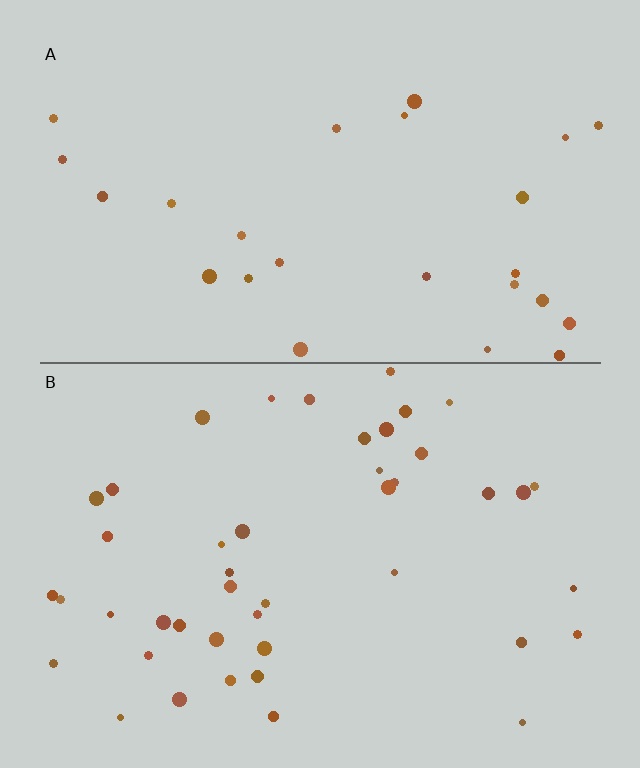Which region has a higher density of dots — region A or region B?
B (the bottom).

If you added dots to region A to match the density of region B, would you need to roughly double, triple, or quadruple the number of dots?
Approximately double.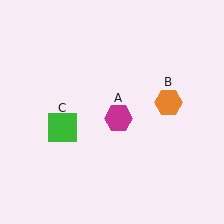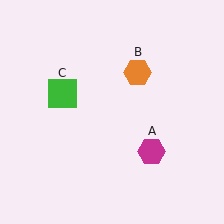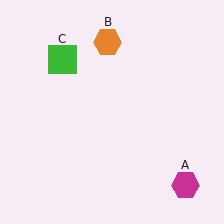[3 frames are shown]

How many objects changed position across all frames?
3 objects changed position: magenta hexagon (object A), orange hexagon (object B), green square (object C).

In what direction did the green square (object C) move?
The green square (object C) moved up.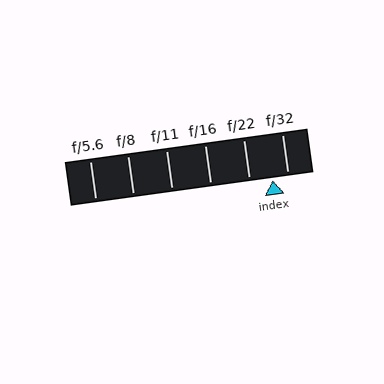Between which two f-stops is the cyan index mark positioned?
The index mark is between f/22 and f/32.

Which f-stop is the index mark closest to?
The index mark is closest to f/32.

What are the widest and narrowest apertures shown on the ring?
The widest aperture shown is f/5.6 and the narrowest is f/32.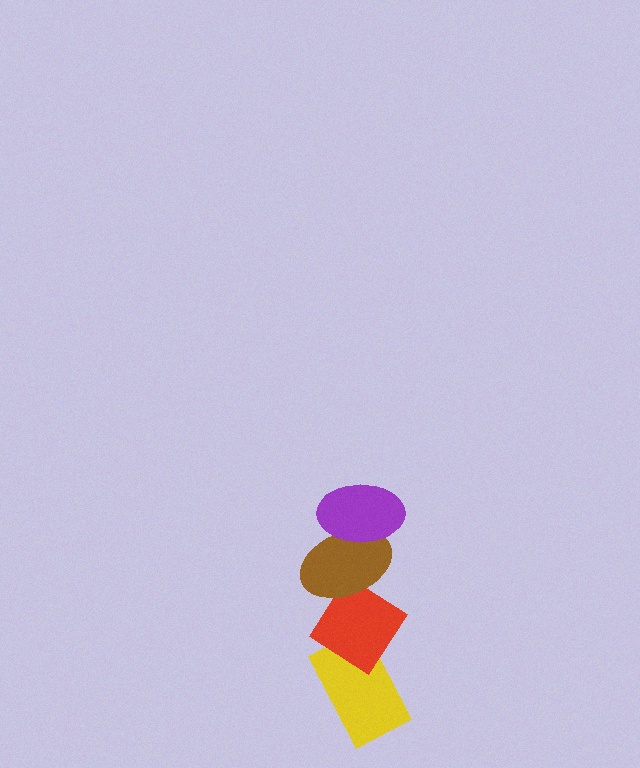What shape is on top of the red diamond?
The brown ellipse is on top of the red diamond.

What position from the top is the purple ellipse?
The purple ellipse is 1st from the top.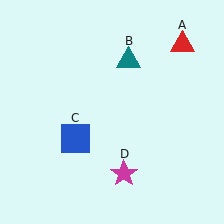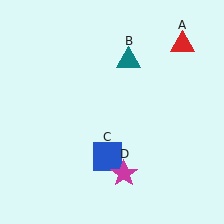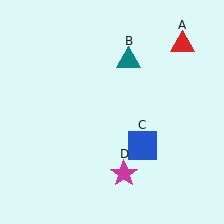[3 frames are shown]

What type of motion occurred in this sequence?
The blue square (object C) rotated counterclockwise around the center of the scene.